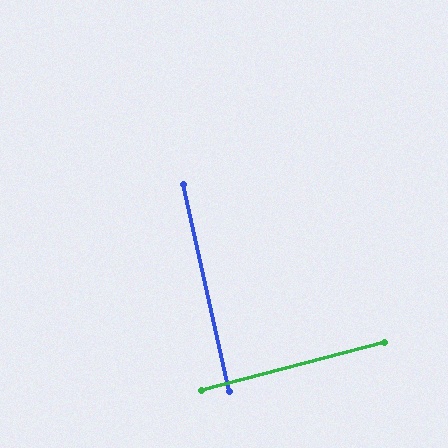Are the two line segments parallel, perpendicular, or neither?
Perpendicular — they meet at approximately 88°.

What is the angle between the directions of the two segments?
Approximately 88 degrees.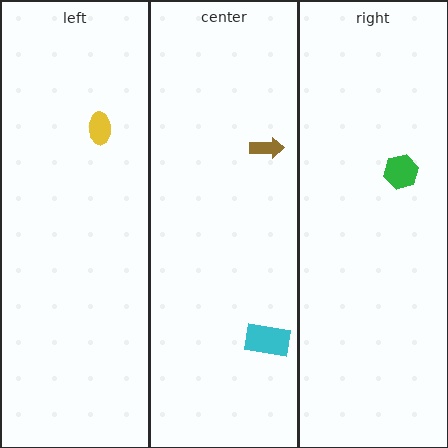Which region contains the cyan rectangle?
The center region.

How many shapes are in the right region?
1.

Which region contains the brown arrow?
The center region.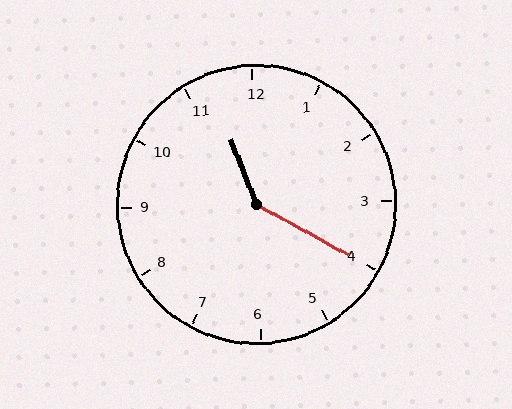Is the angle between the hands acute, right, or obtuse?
It is obtuse.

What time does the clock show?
11:20.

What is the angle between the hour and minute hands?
Approximately 140 degrees.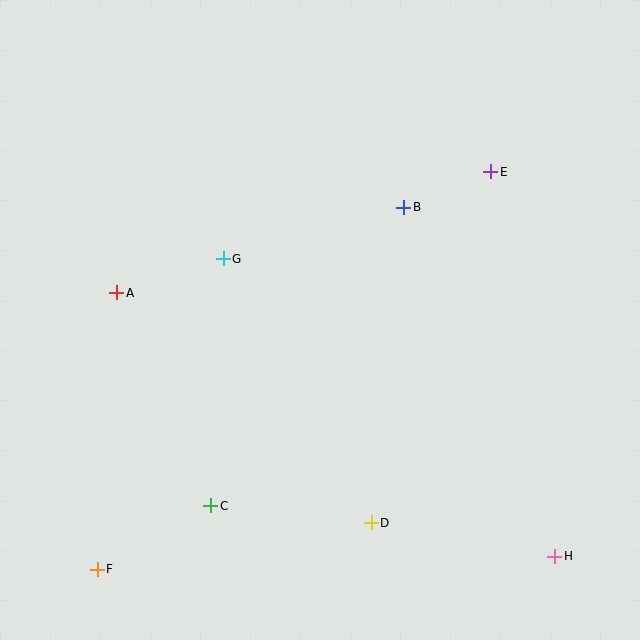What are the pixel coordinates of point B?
Point B is at (404, 207).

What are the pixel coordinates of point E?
Point E is at (491, 172).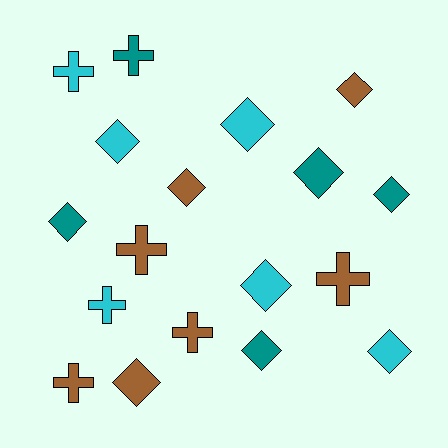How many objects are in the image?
There are 18 objects.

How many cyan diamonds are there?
There are 4 cyan diamonds.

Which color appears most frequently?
Brown, with 7 objects.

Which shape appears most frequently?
Diamond, with 11 objects.